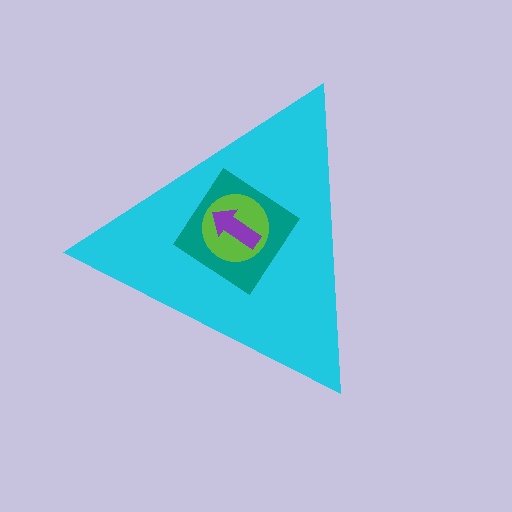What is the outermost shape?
The cyan triangle.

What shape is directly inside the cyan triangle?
The teal diamond.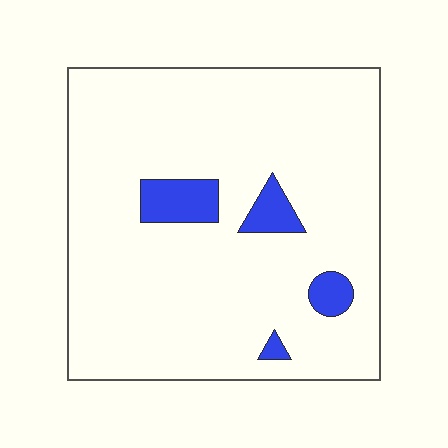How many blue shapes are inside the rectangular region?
4.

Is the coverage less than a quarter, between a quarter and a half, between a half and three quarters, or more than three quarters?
Less than a quarter.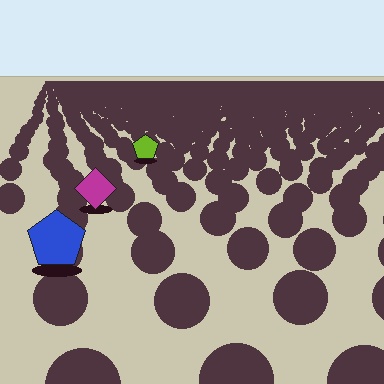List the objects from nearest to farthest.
From nearest to farthest: the blue pentagon, the magenta diamond, the lime pentagon.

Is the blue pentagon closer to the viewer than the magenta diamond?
Yes. The blue pentagon is closer — you can tell from the texture gradient: the ground texture is coarser near it.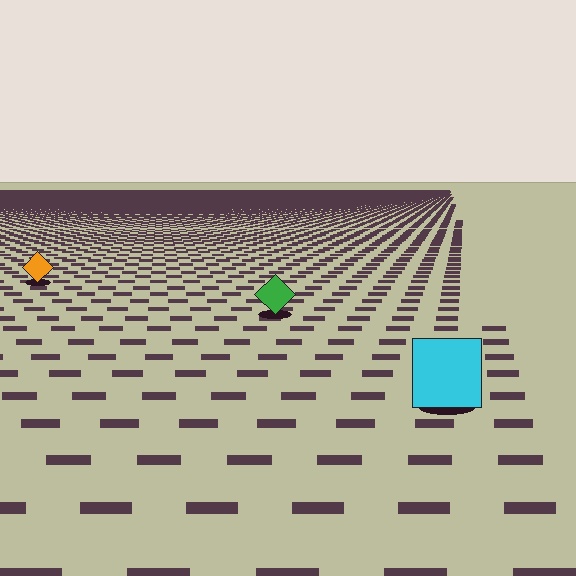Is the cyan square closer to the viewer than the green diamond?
Yes. The cyan square is closer — you can tell from the texture gradient: the ground texture is coarser near it.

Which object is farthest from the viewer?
The orange diamond is farthest from the viewer. It appears smaller and the ground texture around it is denser.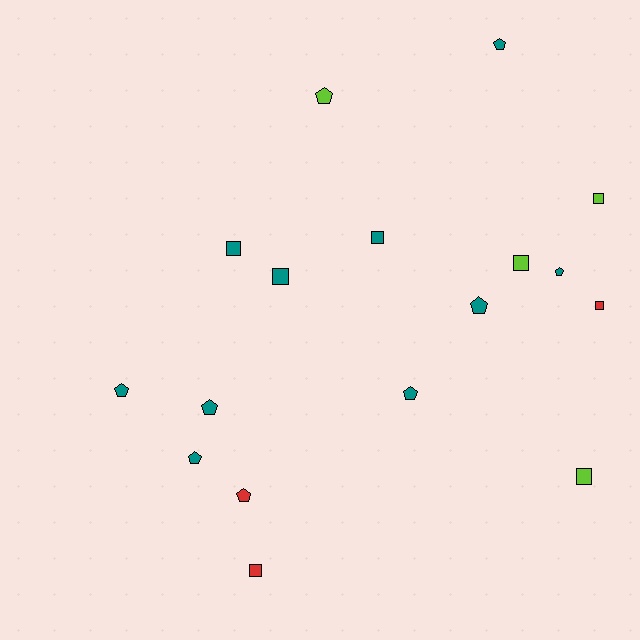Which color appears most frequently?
Teal, with 10 objects.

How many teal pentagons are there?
There are 7 teal pentagons.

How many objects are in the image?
There are 17 objects.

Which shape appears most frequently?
Pentagon, with 9 objects.